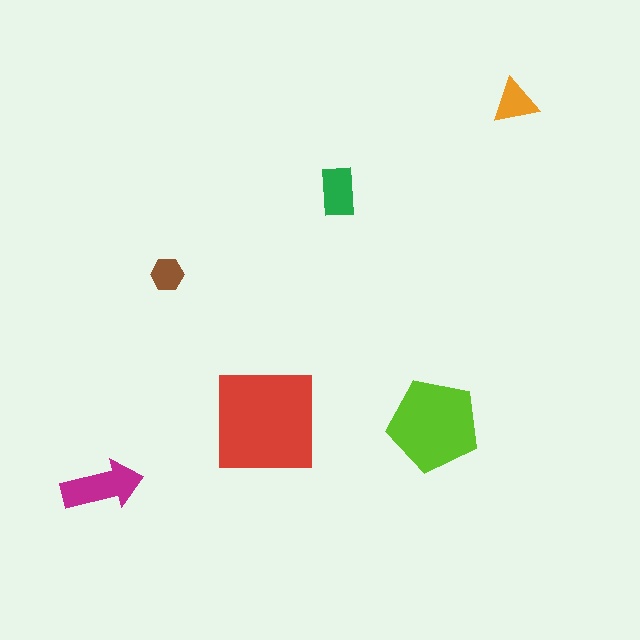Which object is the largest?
The red square.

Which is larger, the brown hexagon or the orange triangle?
The orange triangle.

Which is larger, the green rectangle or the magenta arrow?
The magenta arrow.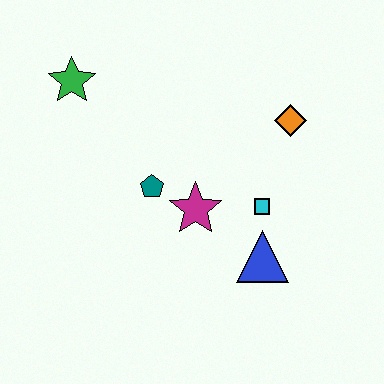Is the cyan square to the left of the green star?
No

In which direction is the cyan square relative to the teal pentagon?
The cyan square is to the right of the teal pentagon.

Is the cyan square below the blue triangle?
No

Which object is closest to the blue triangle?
The cyan square is closest to the blue triangle.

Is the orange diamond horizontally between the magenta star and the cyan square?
No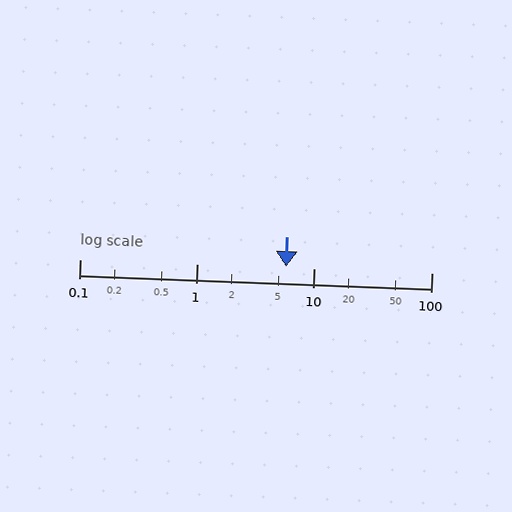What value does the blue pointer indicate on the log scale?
The pointer indicates approximately 5.8.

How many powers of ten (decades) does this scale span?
The scale spans 3 decades, from 0.1 to 100.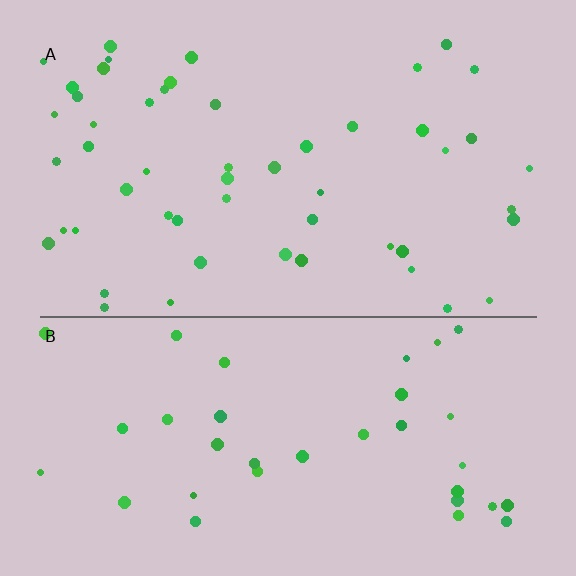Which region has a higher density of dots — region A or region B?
A (the top).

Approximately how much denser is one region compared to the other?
Approximately 1.4× — region A over region B.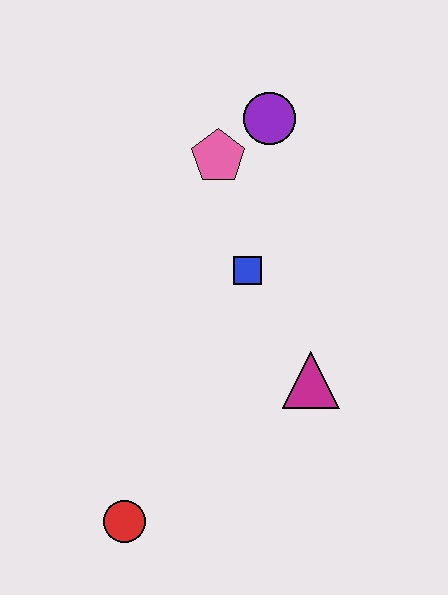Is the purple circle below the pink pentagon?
No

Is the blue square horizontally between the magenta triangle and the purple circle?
No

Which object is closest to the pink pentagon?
The purple circle is closest to the pink pentagon.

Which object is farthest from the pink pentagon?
The red circle is farthest from the pink pentagon.